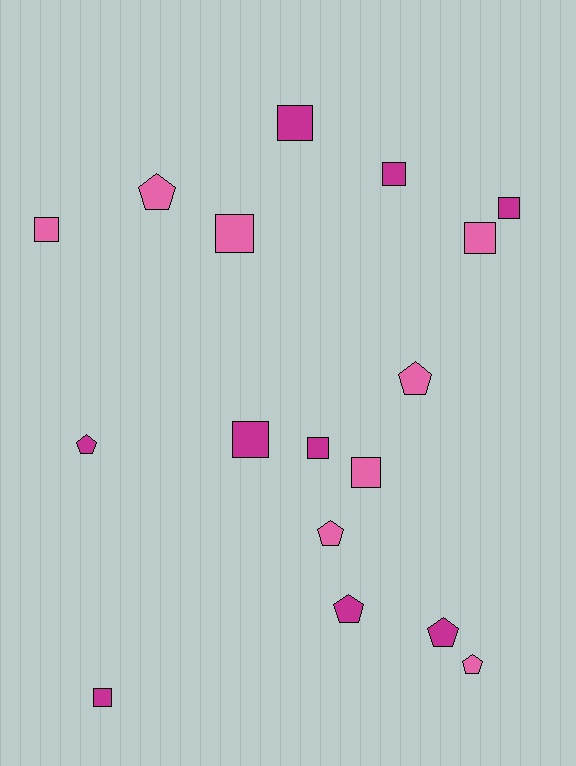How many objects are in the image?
There are 17 objects.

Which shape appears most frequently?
Square, with 10 objects.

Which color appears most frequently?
Magenta, with 9 objects.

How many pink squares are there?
There are 4 pink squares.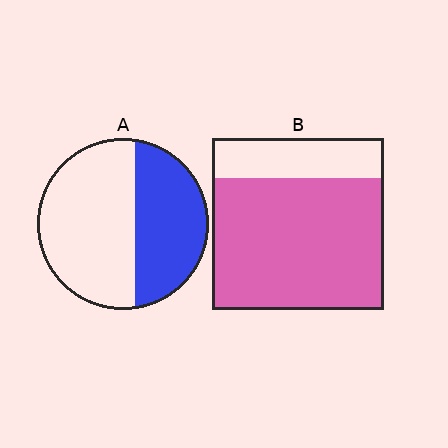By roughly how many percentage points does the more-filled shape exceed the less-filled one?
By roughly 35 percentage points (B over A).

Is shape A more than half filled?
No.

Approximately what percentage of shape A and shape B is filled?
A is approximately 40% and B is approximately 75%.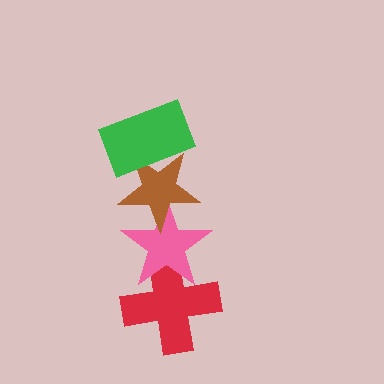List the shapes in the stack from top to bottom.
From top to bottom: the green rectangle, the brown star, the pink star, the red cross.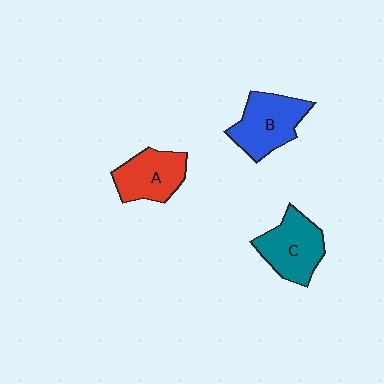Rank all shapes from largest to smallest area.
From largest to smallest: B (blue), C (teal), A (red).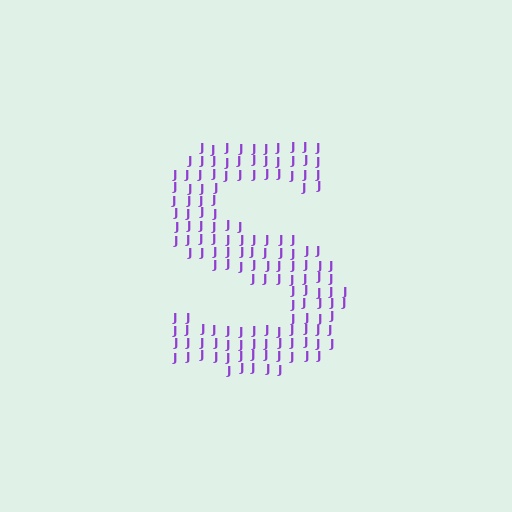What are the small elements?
The small elements are letter J's.